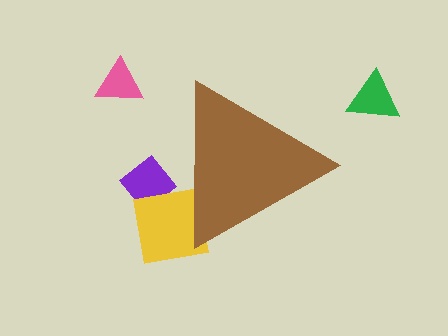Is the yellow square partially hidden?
Yes, the yellow square is partially hidden behind the brown triangle.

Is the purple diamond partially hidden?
Yes, the purple diamond is partially hidden behind the brown triangle.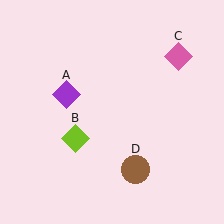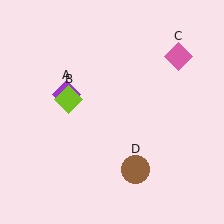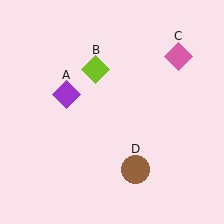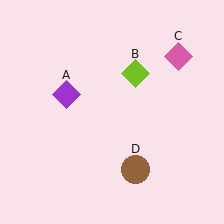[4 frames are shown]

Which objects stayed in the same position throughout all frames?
Purple diamond (object A) and pink diamond (object C) and brown circle (object D) remained stationary.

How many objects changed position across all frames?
1 object changed position: lime diamond (object B).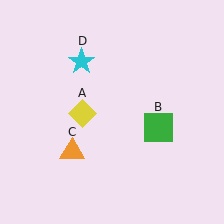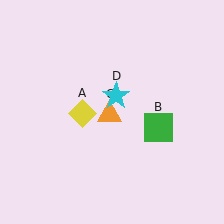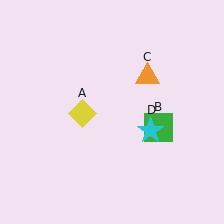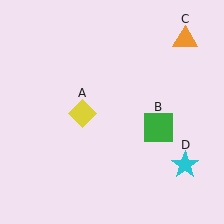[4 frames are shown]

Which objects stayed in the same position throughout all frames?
Yellow diamond (object A) and green square (object B) remained stationary.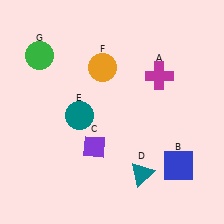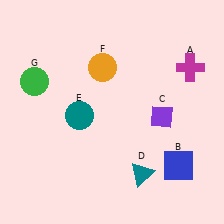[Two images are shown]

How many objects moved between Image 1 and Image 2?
3 objects moved between the two images.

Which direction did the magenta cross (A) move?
The magenta cross (A) moved right.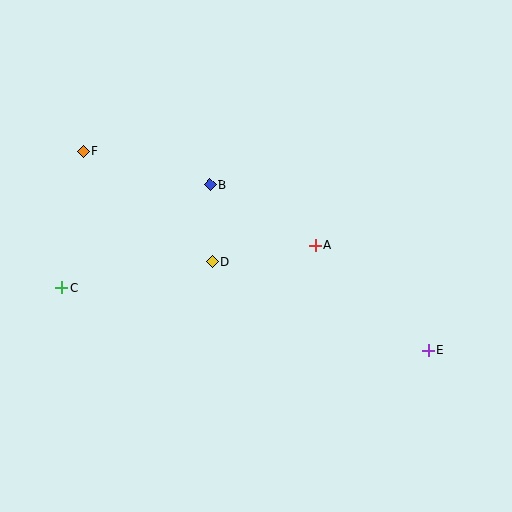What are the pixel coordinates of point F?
Point F is at (83, 151).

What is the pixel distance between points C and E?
The distance between C and E is 371 pixels.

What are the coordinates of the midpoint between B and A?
The midpoint between B and A is at (263, 215).